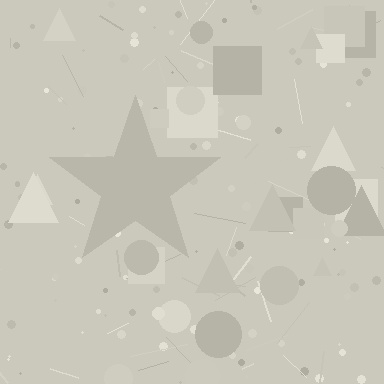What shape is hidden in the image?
A star is hidden in the image.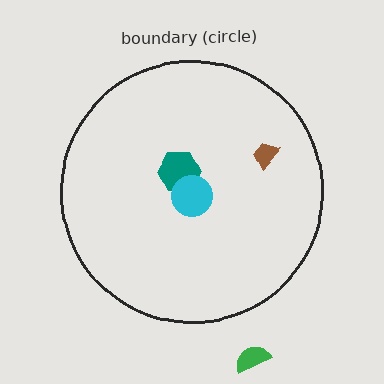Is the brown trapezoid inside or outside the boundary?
Inside.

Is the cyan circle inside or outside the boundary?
Inside.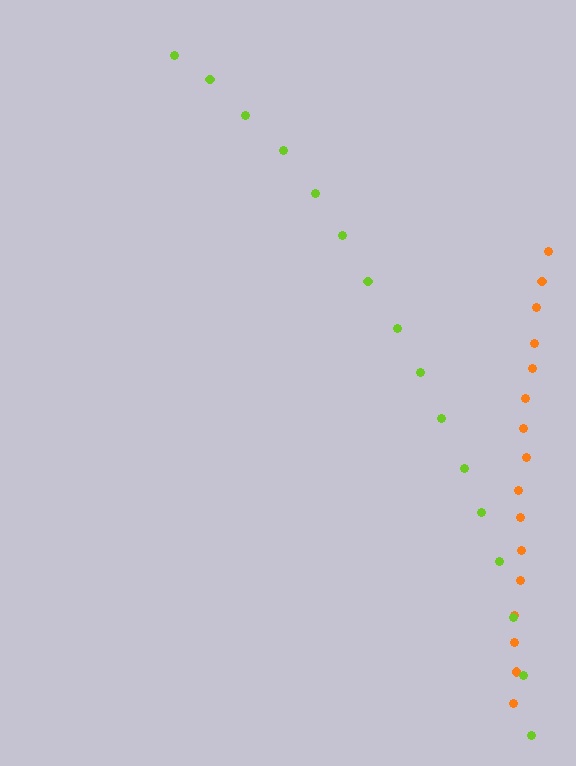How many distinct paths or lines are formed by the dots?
There are 2 distinct paths.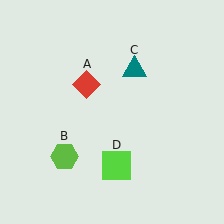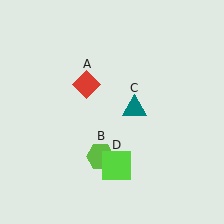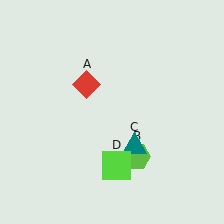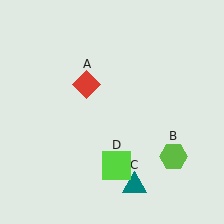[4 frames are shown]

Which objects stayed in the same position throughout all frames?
Red diamond (object A) and lime square (object D) remained stationary.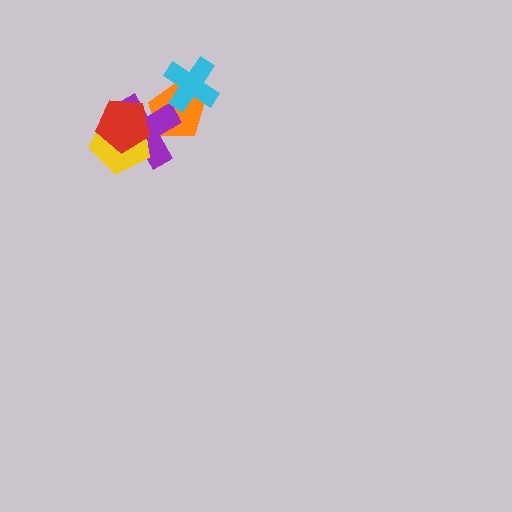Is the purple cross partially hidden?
Yes, it is partially covered by another shape.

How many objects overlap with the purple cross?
3 objects overlap with the purple cross.